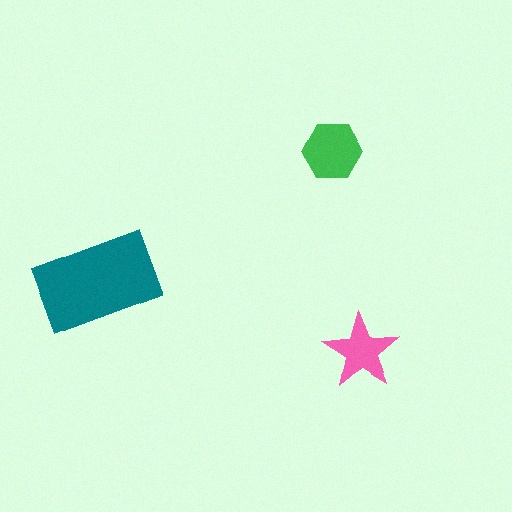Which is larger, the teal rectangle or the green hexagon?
The teal rectangle.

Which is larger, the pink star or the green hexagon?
The green hexagon.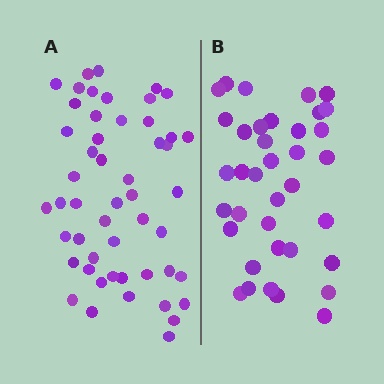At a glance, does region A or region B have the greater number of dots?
Region A (the left region) has more dots.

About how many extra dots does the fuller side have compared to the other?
Region A has approximately 15 more dots than region B.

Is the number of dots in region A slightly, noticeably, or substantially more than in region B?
Region A has noticeably more, but not dramatically so. The ratio is roughly 1.4 to 1.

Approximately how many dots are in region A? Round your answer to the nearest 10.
About 50 dots. (The exact count is 51, which rounds to 50.)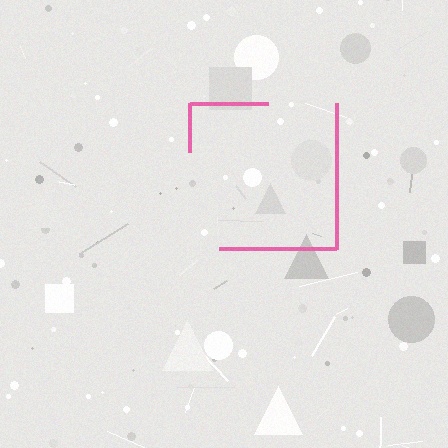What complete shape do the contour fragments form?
The contour fragments form a square.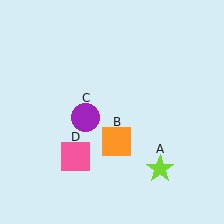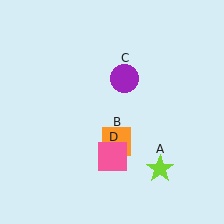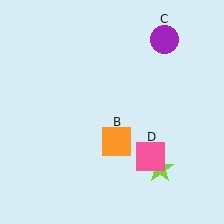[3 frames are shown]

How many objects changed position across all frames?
2 objects changed position: purple circle (object C), pink square (object D).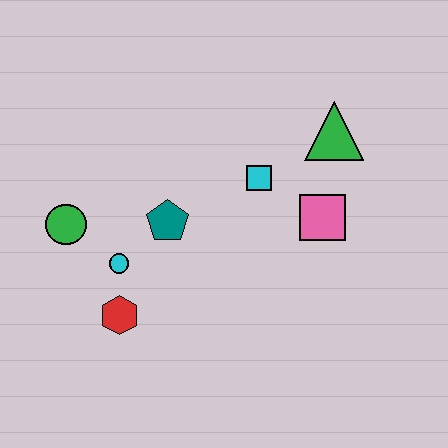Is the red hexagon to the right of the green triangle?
No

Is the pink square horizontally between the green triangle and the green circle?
Yes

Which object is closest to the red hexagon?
The cyan circle is closest to the red hexagon.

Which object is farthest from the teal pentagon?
The green triangle is farthest from the teal pentagon.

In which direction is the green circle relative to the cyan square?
The green circle is to the left of the cyan square.